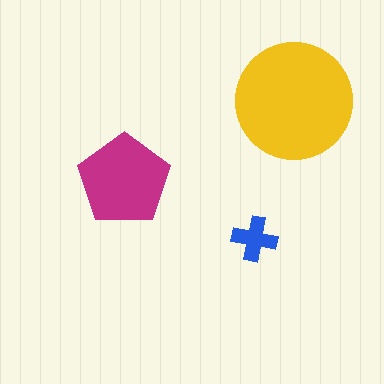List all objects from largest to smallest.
The yellow circle, the magenta pentagon, the blue cross.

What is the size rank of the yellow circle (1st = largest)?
1st.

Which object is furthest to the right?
The yellow circle is rightmost.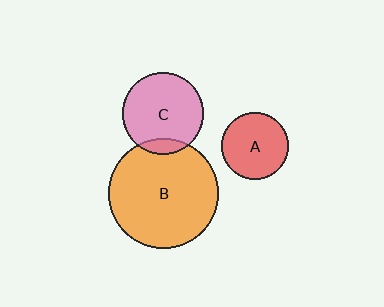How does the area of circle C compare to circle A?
Approximately 1.5 times.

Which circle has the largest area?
Circle B (orange).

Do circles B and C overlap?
Yes.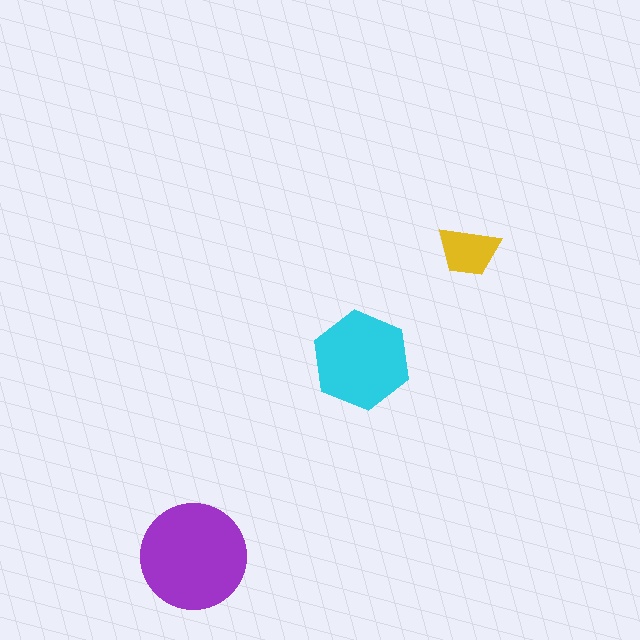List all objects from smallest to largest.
The yellow trapezoid, the cyan hexagon, the purple circle.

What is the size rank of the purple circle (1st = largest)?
1st.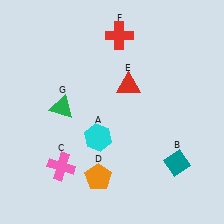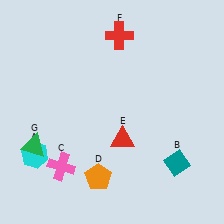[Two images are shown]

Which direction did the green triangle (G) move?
The green triangle (G) moved down.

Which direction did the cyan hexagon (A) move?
The cyan hexagon (A) moved left.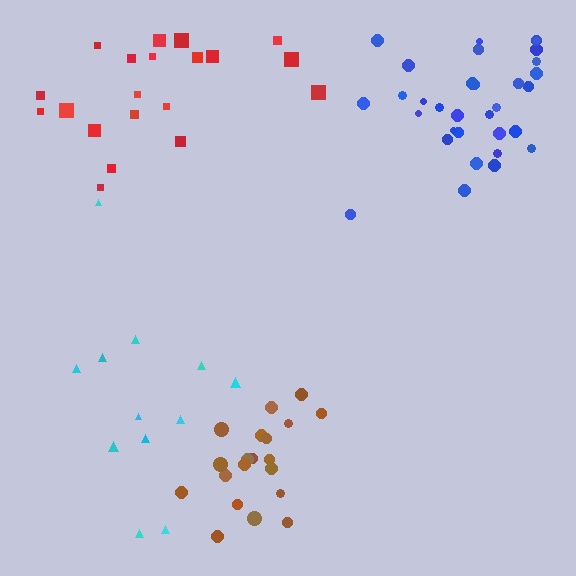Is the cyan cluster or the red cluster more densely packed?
Red.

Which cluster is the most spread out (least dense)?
Cyan.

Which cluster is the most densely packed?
Brown.